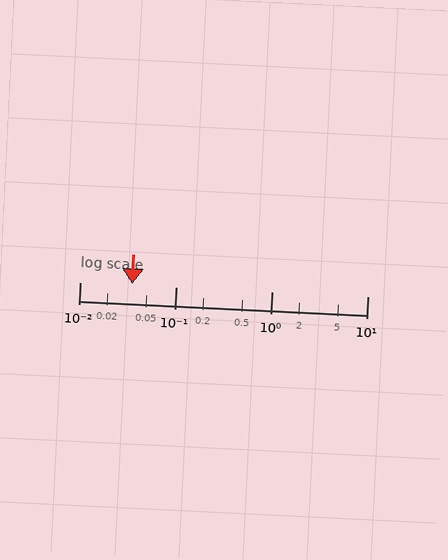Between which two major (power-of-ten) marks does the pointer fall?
The pointer is between 0.01 and 0.1.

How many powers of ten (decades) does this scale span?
The scale spans 3 decades, from 0.01 to 10.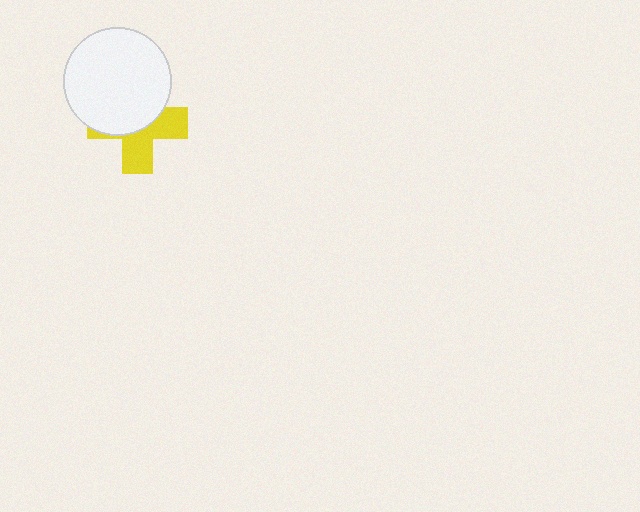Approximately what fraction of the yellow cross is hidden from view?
Roughly 53% of the yellow cross is hidden behind the white circle.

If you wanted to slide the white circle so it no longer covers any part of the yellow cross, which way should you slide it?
Slide it up — that is the most direct way to separate the two shapes.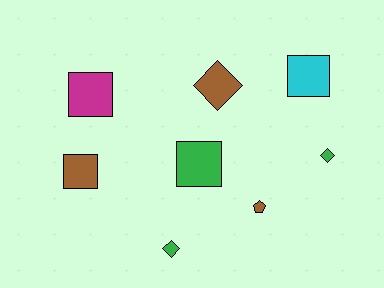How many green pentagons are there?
There are no green pentagons.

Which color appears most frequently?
Brown, with 3 objects.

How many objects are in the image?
There are 8 objects.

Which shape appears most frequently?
Square, with 4 objects.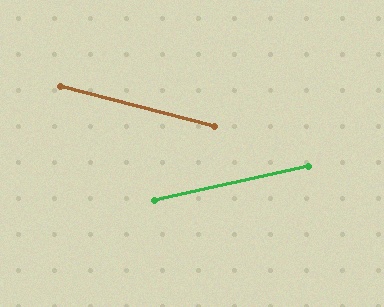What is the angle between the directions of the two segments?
Approximately 27 degrees.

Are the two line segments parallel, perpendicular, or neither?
Neither parallel nor perpendicular — they differ by about 27°.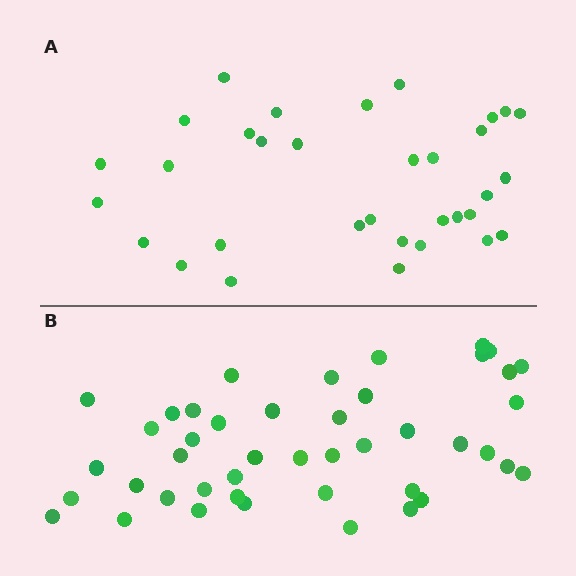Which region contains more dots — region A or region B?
Region B (the bottom region) has more dots.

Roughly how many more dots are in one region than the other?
Region B has roughly 12 or so more dots than region A.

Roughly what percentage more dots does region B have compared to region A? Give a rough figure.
About 35% more.